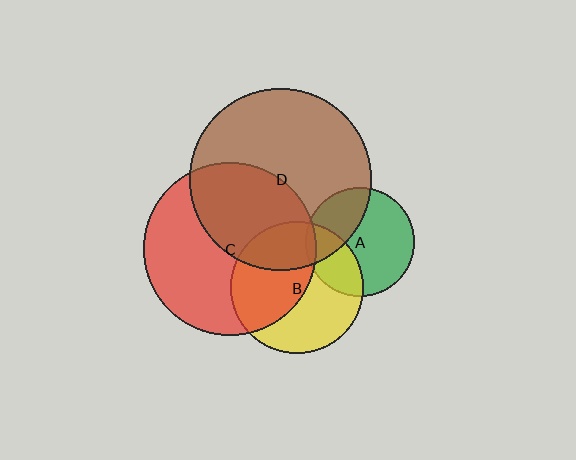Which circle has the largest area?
Circle D (brown).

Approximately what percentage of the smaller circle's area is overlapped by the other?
Approximately 50%.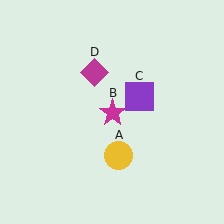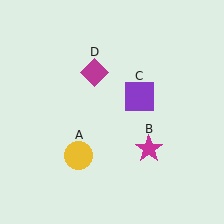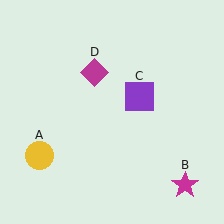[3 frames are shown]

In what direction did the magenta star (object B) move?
The magenta star (object B) moved down and to the right.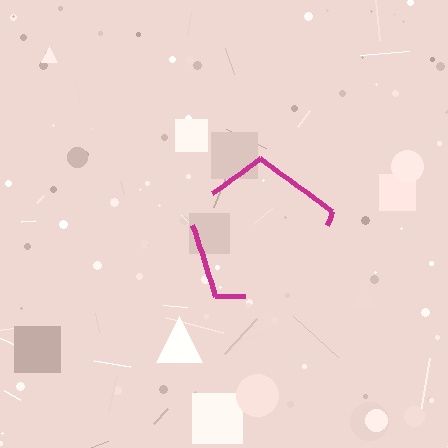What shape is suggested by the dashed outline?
The dashed outline suggests a pentagon.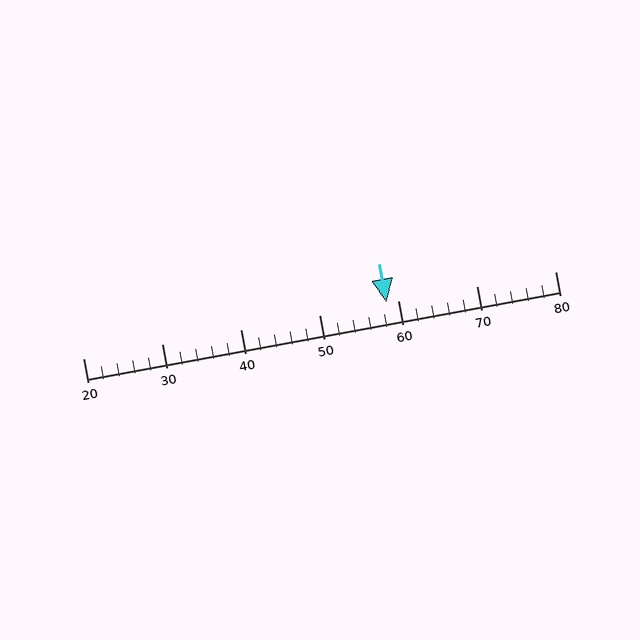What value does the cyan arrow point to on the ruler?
The cyan arrow points to approximately 58.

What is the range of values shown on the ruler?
The ruler shows values from 20 to 80.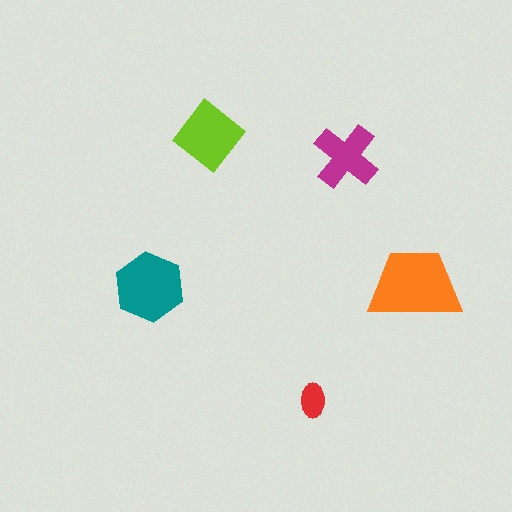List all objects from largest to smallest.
The orange trapezoid, the teal hexagon, the lime diamond, the magenta cross, the red ellipse.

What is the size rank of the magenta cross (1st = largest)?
4th.